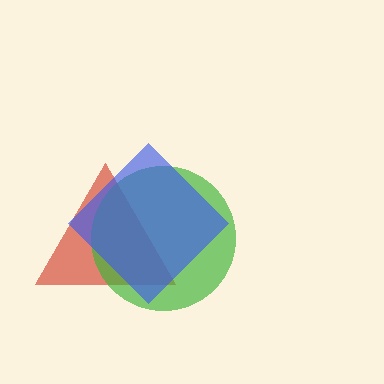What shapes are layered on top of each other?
The layered shapes are: a red triangle, a green circle, a blue diamond.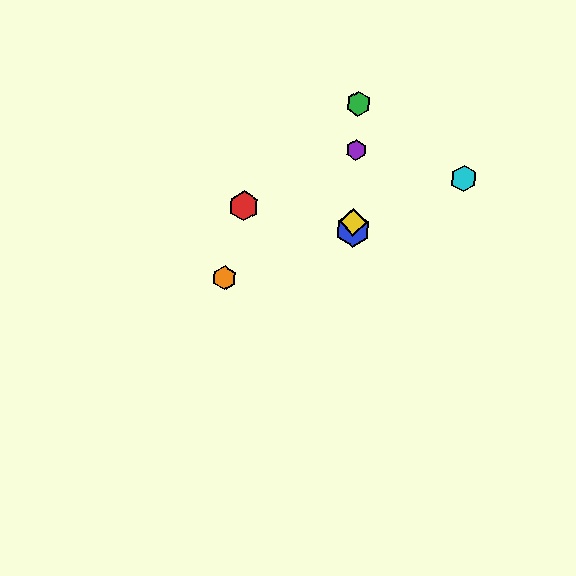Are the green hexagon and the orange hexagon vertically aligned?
No, the green hexagon is at x≈358 and the orange hexagon is at x≈224.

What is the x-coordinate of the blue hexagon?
The blue hexagon is at x≈353.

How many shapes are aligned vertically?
4 shapes (the blue hexagon, the green hexagon, the yellow diamond, the purple hexagon) are aligned vertically.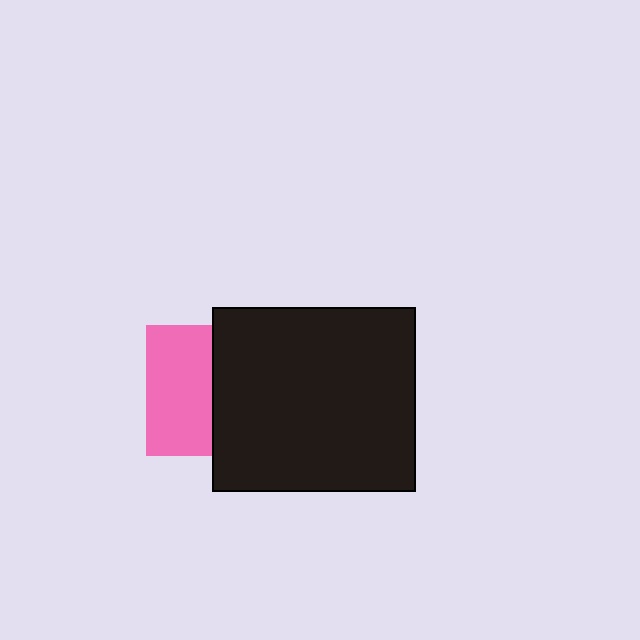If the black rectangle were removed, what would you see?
You would see the complete pink square.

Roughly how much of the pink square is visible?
About half of it is visible (roughly 50%).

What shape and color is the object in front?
The object in front is a black rectangle.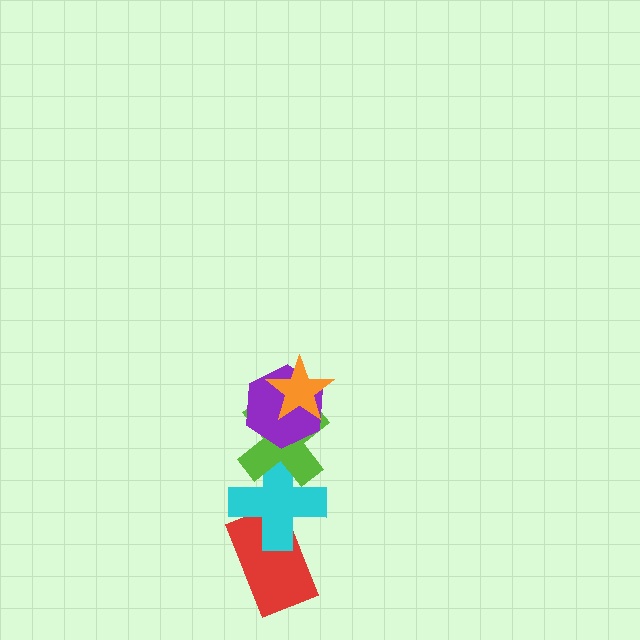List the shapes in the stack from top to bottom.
From top to bottom: the orange star, the purple hexagon, the lime cross, the cyan cross, the red rectangle.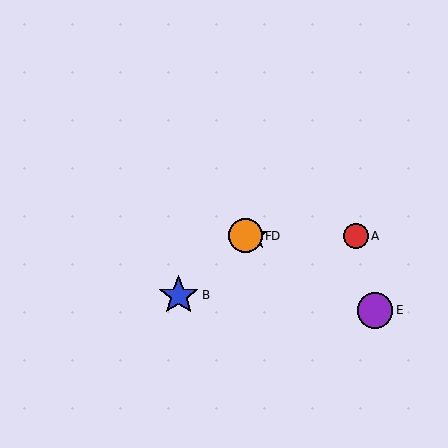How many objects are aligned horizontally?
4 objects (A, C, D, F) are aligned horizontally.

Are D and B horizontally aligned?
No, D is at y≈236 and B is at y≈295.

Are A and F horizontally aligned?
Yes, both are at y≈236.